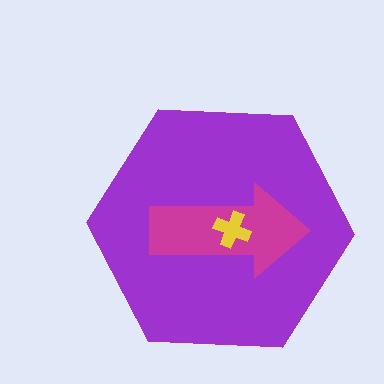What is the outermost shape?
The purple hexagon.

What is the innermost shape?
The yellow cross.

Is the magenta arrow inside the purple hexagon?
Yes.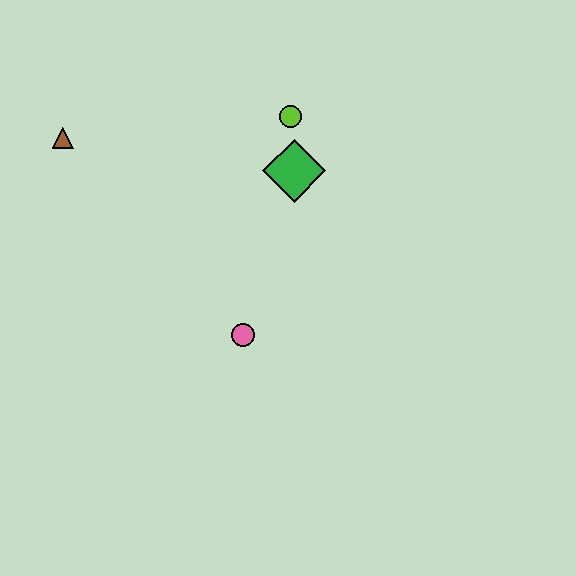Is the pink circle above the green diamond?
No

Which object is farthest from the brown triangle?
The pink circle is farthest from the brown triangle.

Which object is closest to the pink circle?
The green diamond is closest to the pink circle.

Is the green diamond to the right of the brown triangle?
Yes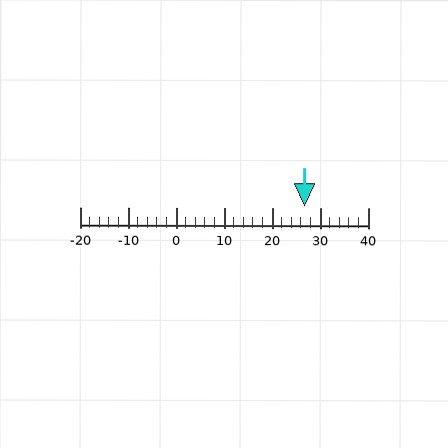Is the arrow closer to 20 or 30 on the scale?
The arrow is closer to 30.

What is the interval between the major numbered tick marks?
The major tick marks are spaced 10 units apart.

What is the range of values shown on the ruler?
The ruler shows values from -20 to 40.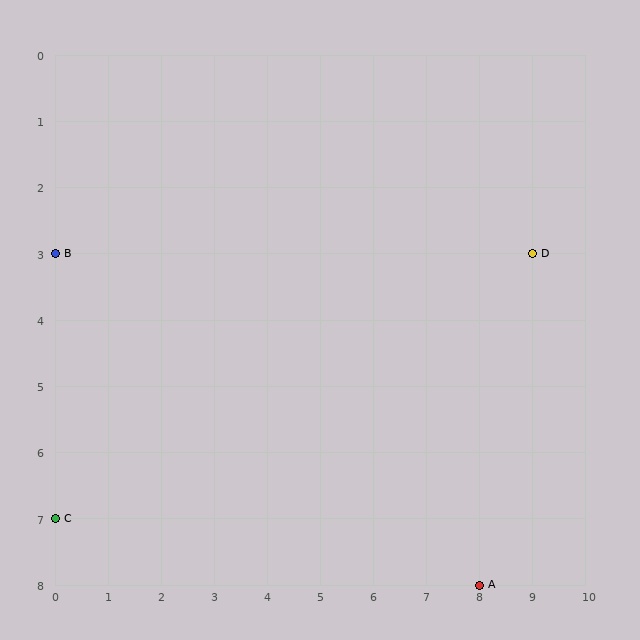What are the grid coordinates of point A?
Point A is at grid coordinates (8, 8).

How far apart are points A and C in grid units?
Points A and C are 8 columns and 1 row apart (about 8.1 grid units diagonally).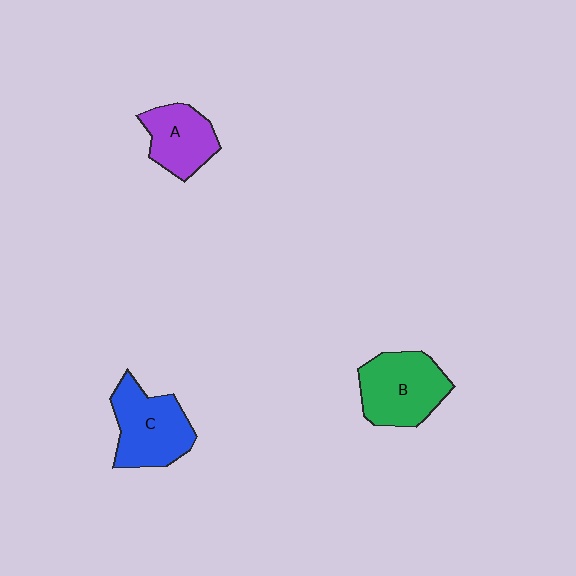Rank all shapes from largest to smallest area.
From largest to smallest: B (green), C (blue), A (purple).